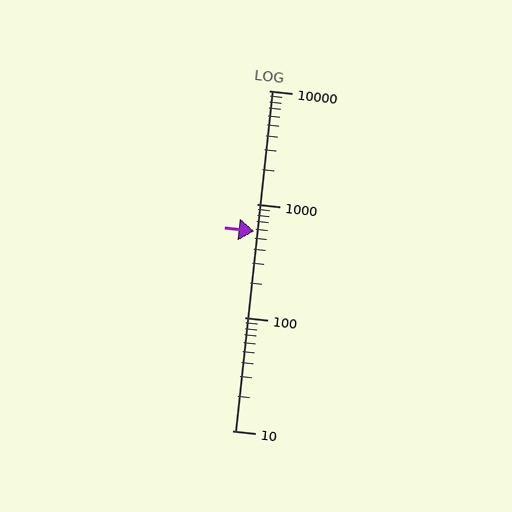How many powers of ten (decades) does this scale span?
The scale spans 3 decades, from 10 to 10000.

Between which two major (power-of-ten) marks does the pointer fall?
The pointer is between 100 and 1000.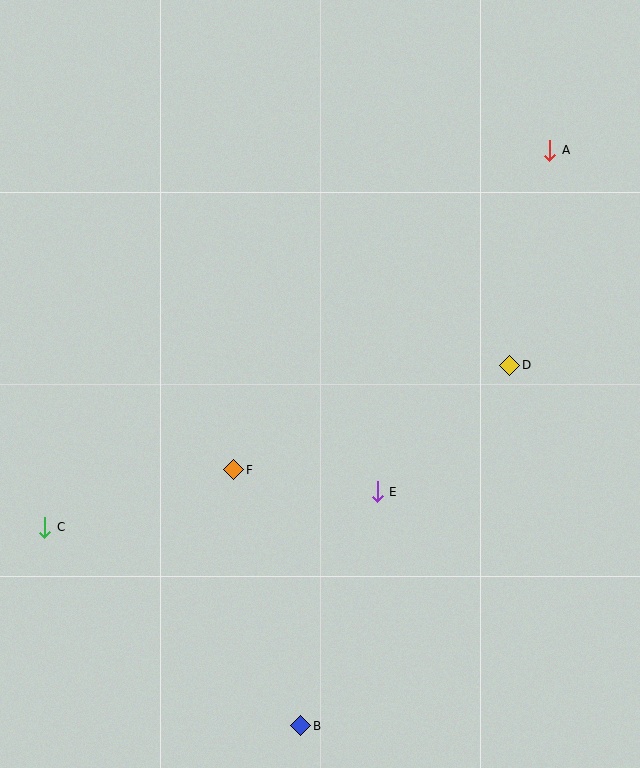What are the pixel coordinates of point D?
Point D is at (510, 365).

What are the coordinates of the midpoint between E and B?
The midpoint between E and B is at (339, 609).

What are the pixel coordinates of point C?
Point C is at (45, 527).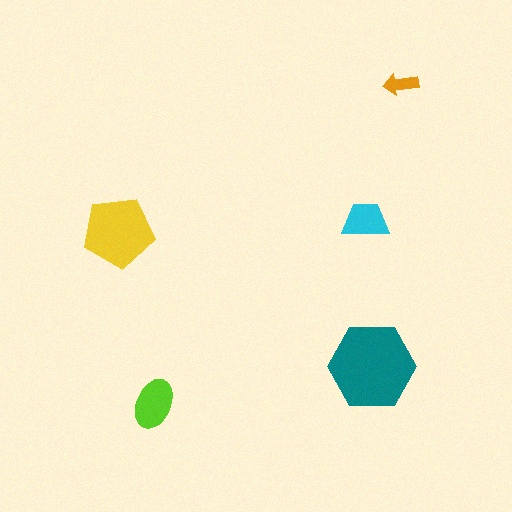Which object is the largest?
The teal hexagon.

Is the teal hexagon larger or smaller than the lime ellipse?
Larger.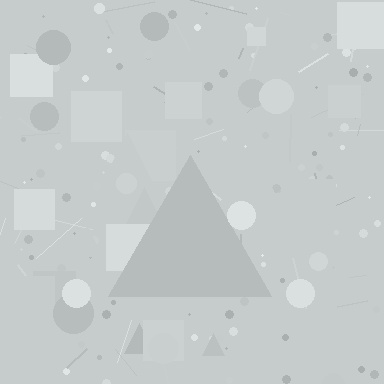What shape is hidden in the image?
A triangle is hidden in the image.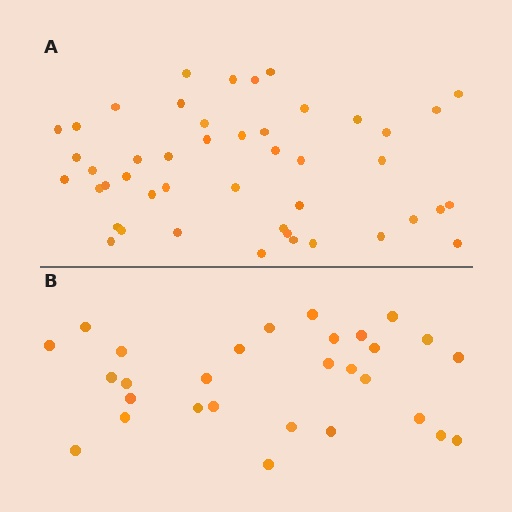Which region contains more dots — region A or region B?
Region A (the top region) has more dots.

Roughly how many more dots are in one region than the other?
Region A has approximately 15 more dots than region B.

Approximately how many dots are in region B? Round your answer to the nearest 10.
About 30 dots. (The exact count is 29, which rounds to 30.)